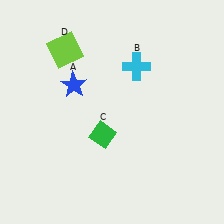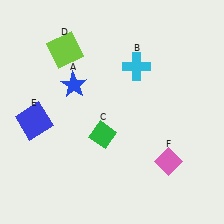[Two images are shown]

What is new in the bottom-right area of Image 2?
A pink diamond (F) was added in the bottom-right area of Image 2.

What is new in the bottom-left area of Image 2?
A blue square (E) was added in the bottom-left area of Image 2.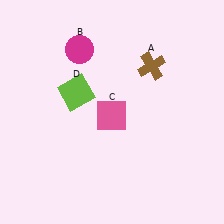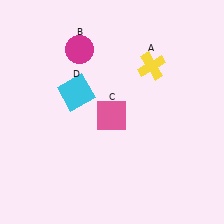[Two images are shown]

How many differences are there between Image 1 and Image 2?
There are 2 differences between the two images.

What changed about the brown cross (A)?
In Image 1, A is brown. In Image 2, it changed to yellow.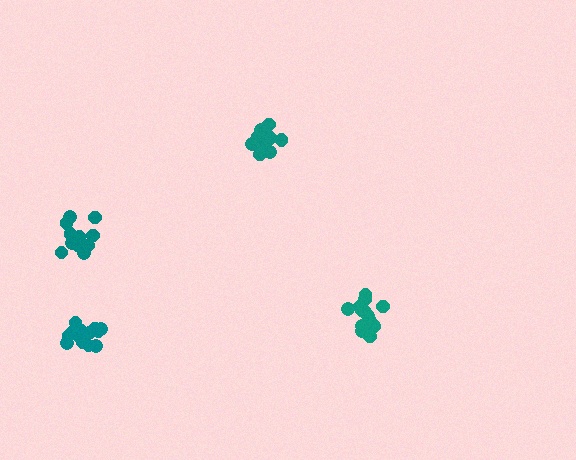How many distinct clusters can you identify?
There are 4 distinct clusters.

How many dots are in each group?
Group 1: 14 dots, Group 2: 13 dots, Group 3: 15 dots, Group 4: 12 dots (54 total).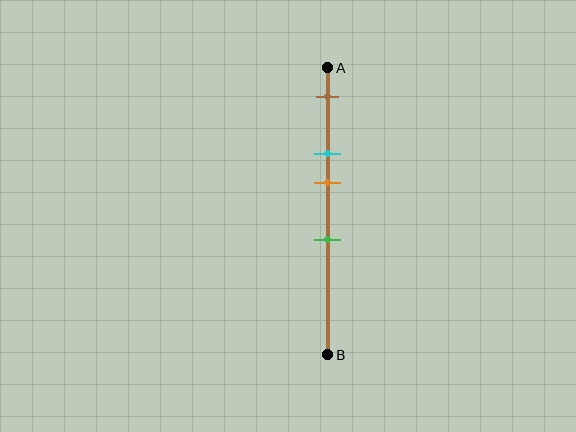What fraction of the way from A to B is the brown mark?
The brown mark is approximately 10% (0.1) of the way from A to B.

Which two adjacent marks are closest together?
The cyan and orange marks are the closest adjacent pair.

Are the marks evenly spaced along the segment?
No, the marks are not evenly spaced.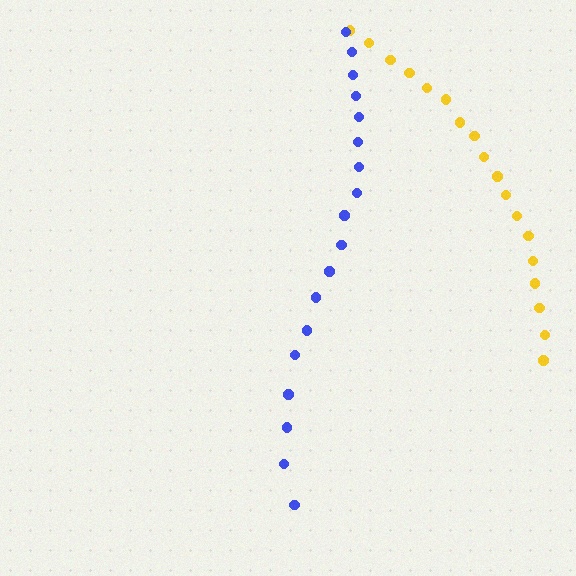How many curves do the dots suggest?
There are 2 distinct paths.